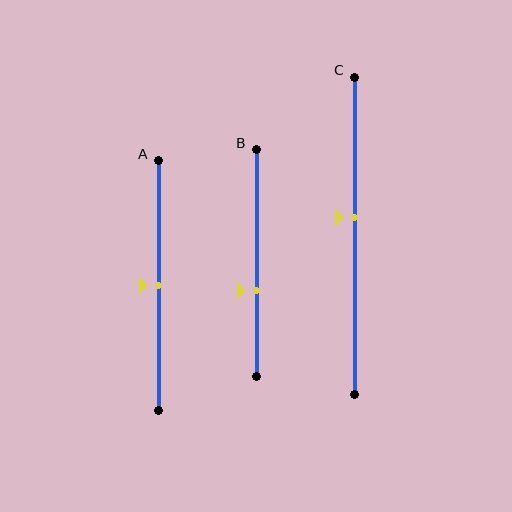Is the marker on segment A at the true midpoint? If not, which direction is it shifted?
Yes, the marker on segment A is at the true midpoint.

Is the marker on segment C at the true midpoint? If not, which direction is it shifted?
No, the marker on segment C is shifted upward by about 6% of the segment length.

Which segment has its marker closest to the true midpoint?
Segment A has its marker closest to the true midpoint.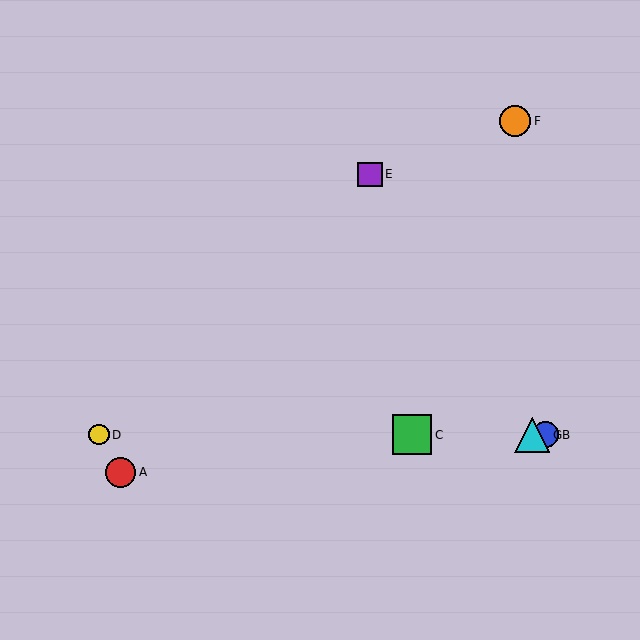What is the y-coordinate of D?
Object D is at y≈435.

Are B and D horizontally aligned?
Yes, both are at y≈435.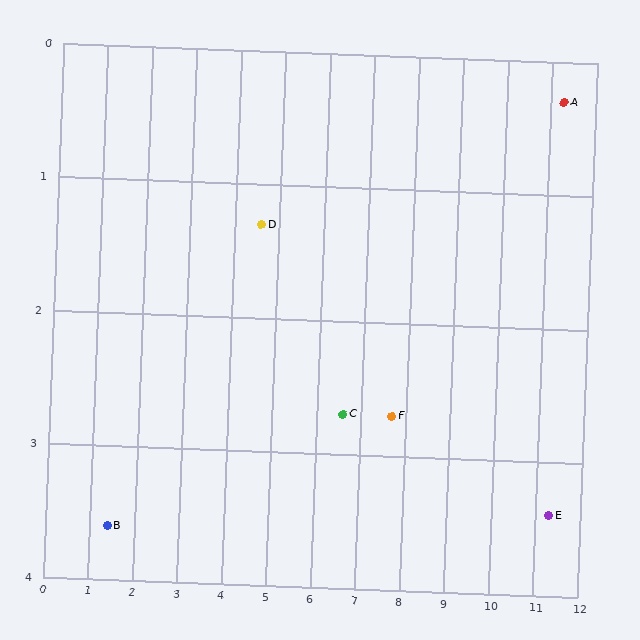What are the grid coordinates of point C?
Point C is at approximately (6.6, 2.7).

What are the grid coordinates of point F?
Point F is at approximately (7.7, 2.7).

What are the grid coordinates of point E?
Point E is at approximately (11.3, 3.4).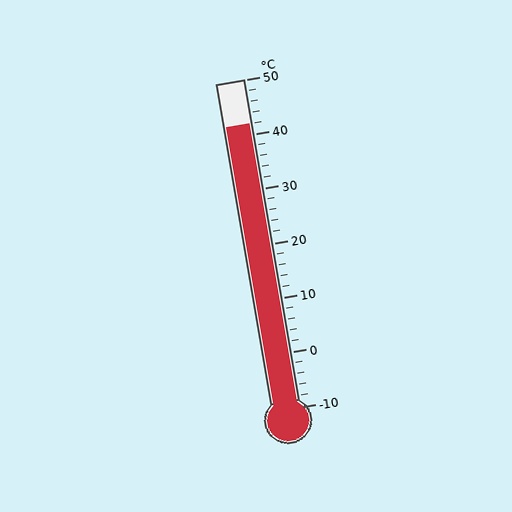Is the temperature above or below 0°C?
The temperature is above 0°C.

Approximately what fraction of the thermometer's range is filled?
The thermometer is filled to approximately 85% of its range.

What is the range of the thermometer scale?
The thermometer scale ranges from -10°C to 50°C.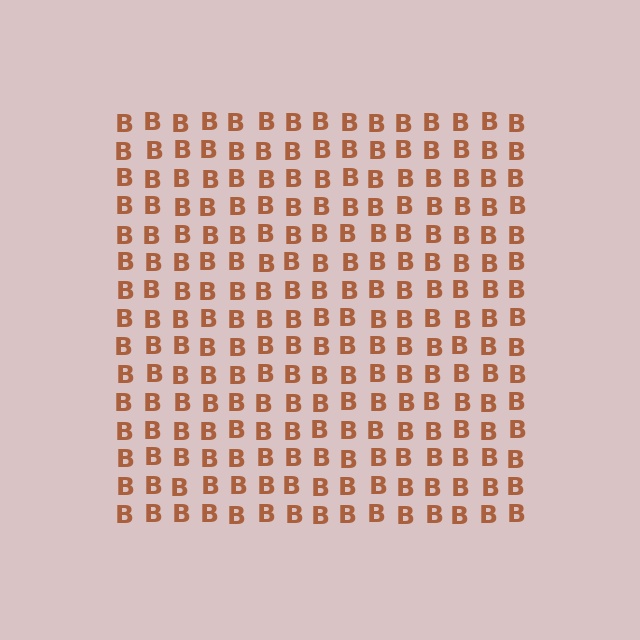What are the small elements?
The small elements are letter B's.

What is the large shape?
The large shape is a square.